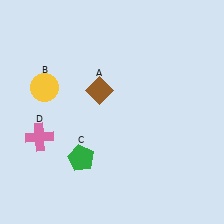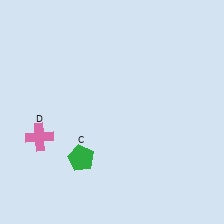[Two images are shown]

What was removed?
The brown diamond (A), the yellow circle (B) were removed in Image 2.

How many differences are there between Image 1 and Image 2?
There are 2 differences between the two images.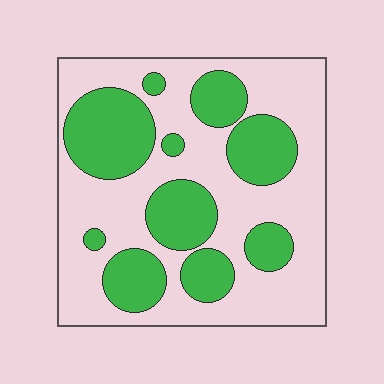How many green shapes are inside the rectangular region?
10.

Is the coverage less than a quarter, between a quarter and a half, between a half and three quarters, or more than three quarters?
Between a quarter and a half.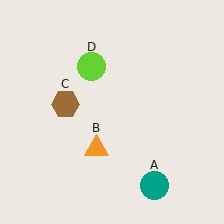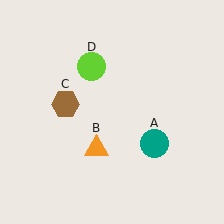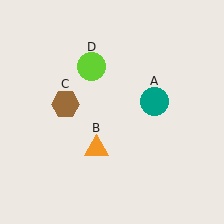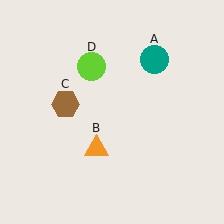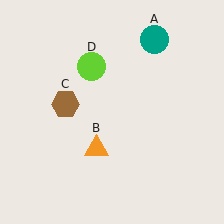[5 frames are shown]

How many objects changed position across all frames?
1 object changed position: teal circle (object A).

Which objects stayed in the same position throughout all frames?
Orange triangle (object B) and brown hexagon (object C) and lime circle (object D) remained stationary.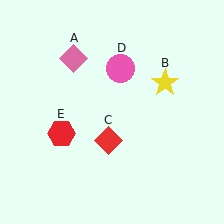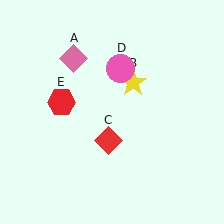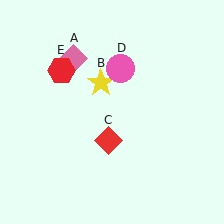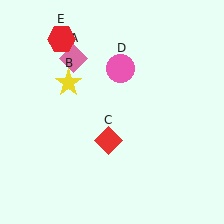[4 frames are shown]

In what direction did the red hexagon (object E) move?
The red hexagon (object E) moved up.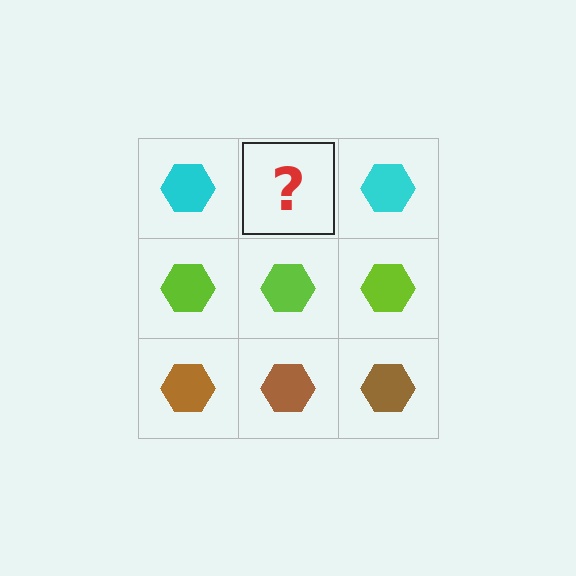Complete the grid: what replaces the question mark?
The question mark should be replaced with a cyan hexagon.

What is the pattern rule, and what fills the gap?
The rule is that each row has a consistent color. The gap should be filled with a cyan hexagon.